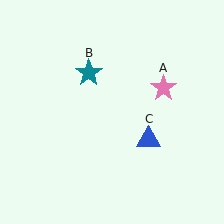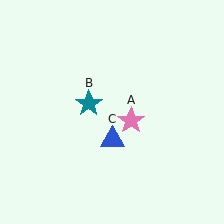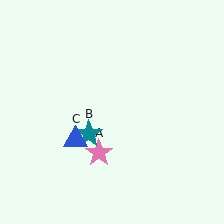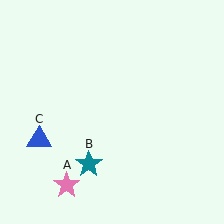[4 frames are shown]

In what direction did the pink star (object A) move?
The pink star (object A) moved down and to the left.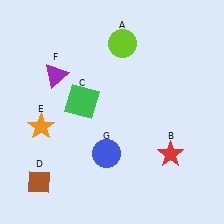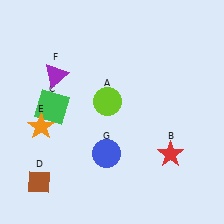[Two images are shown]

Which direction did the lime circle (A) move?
The lime circle (A) moved down.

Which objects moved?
The objects that moved are: the lime circle (A), the green square (C).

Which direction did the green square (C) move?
The green square (C) moved left.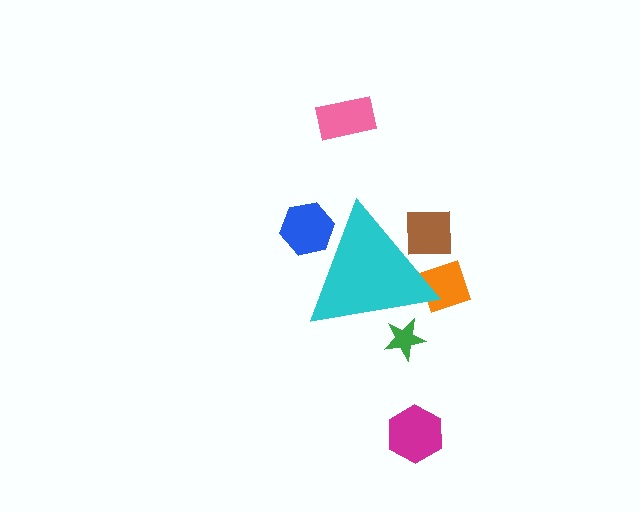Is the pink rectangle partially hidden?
No, the pink rectangle is fully visible.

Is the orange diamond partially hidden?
Yes, the orange diamond is partially hidden behind the cyan triangle.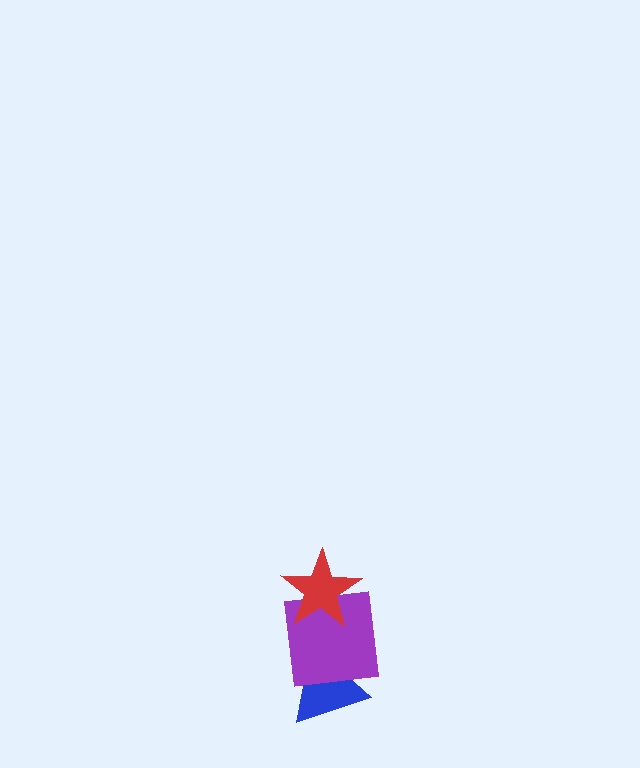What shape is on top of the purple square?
The red star is on top of the purple square.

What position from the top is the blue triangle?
The blue triangle is 3rd from the top.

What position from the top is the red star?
The red star is 1st from the top.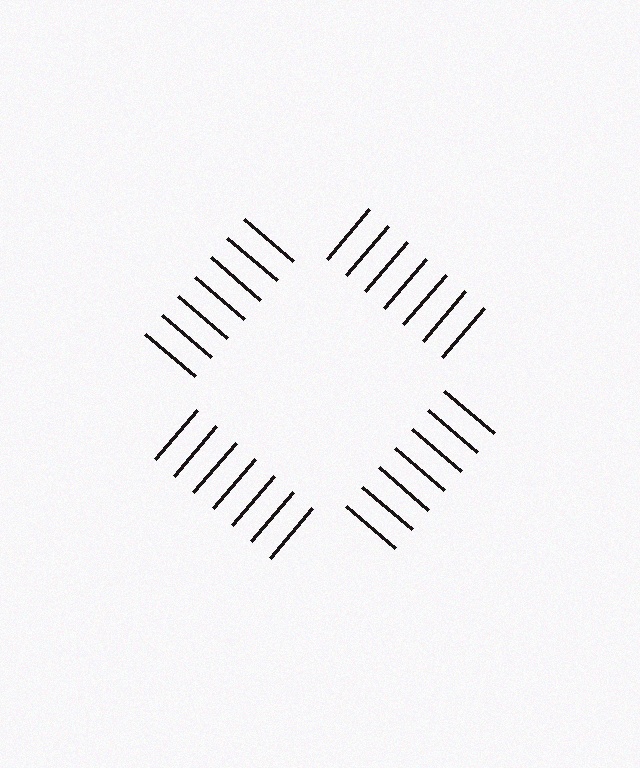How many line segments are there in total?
28 — 7 along each of the 4 edges.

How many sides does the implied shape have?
4 sides — the line-ends trace a square.